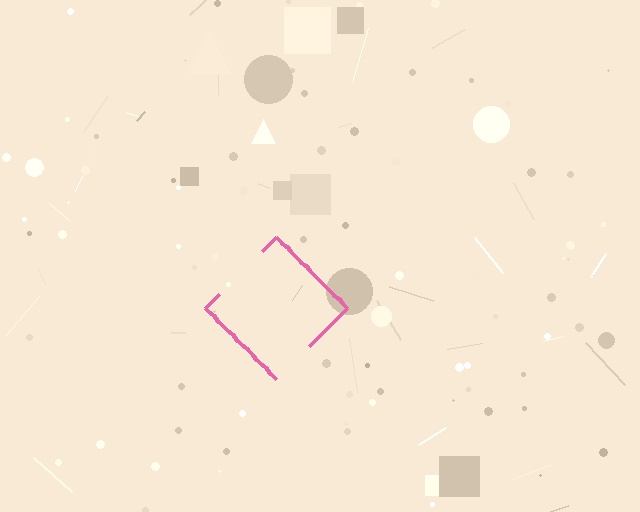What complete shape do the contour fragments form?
The contour fragments form a diamond.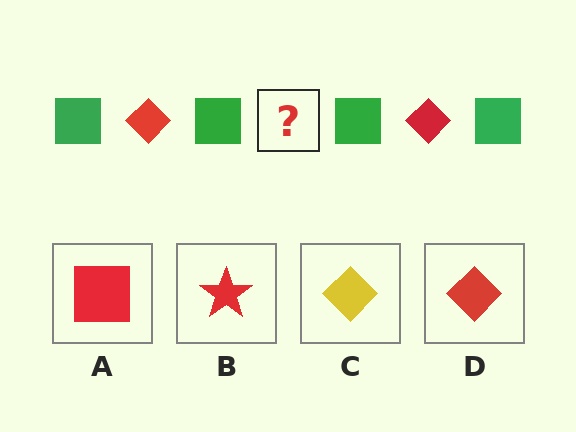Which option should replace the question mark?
Option D.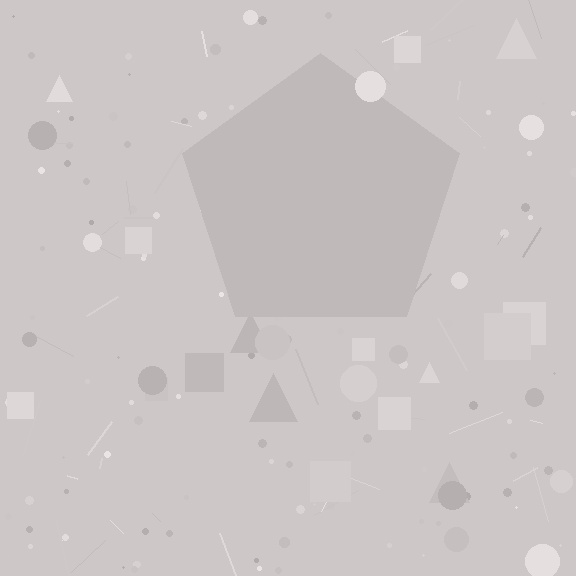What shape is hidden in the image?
A pentagon is hidden in the image.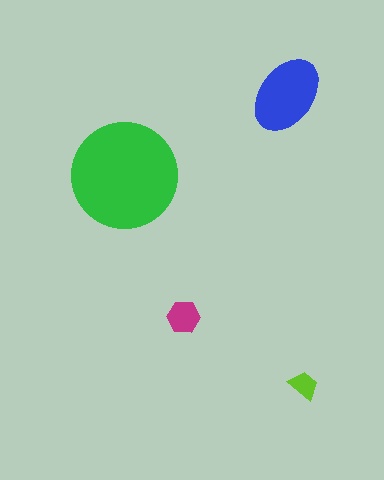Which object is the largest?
The green circle.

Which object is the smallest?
The lime trapezoid.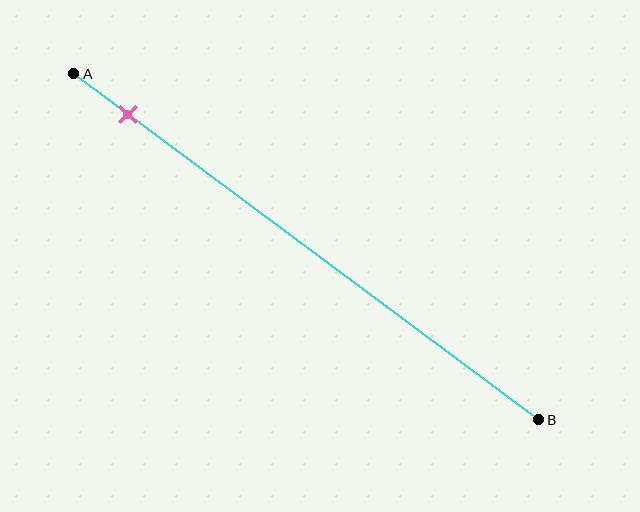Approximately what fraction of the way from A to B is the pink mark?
The pink mark is approximately 10% of the way from A to B.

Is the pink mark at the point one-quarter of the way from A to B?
No, the mark is at about 10% from A, not at the 25% one-quarter point.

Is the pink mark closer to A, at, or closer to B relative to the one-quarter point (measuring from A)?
The pink mark is closer to point A than the one-quarter point of segment AB.